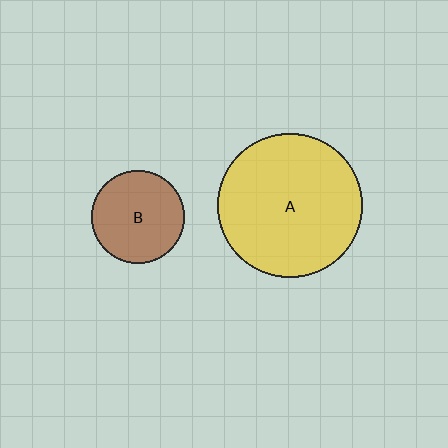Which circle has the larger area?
Circle A (yellow).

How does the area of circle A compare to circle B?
Approximately 2.4 times.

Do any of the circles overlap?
No, none of the circles overlap.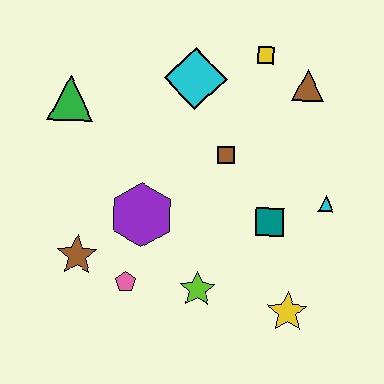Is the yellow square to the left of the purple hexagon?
No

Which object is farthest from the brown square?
The brown star is farthest from the brown square.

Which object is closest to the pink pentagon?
The brown star is closest to the pink pentagon.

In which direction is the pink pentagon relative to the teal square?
The pink pentagon is to the left of the teal square.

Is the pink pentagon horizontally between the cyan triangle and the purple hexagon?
No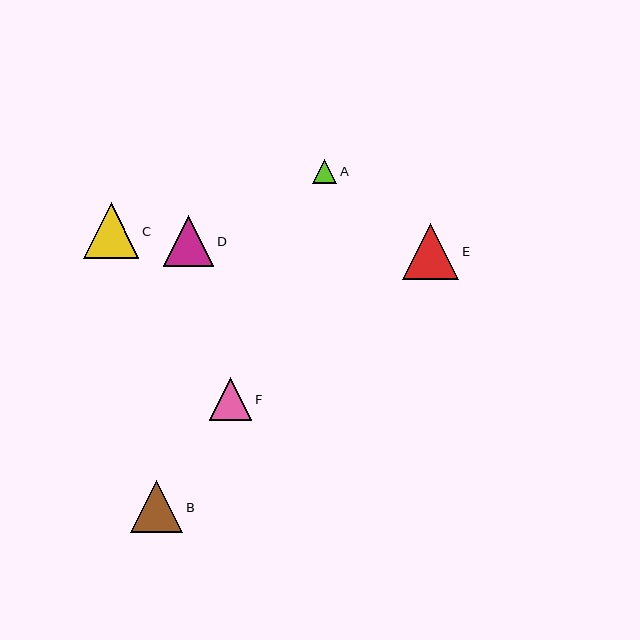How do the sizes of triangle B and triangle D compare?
Triangle B and triangle D are approximately the same size.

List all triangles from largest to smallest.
From largest to smallest: E, C, B, D, F, A.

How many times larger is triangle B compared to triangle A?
Triangle B is approximately 2.2 times the size of triangle A.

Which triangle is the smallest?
Triangle A is the smallest with a size of approximately 24 pixels.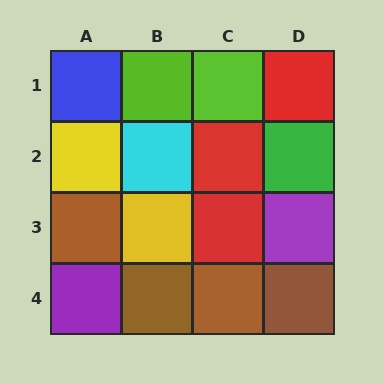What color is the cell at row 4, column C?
Brown.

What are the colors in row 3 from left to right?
Brown, yellow, red, purple.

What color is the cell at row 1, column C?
Lime.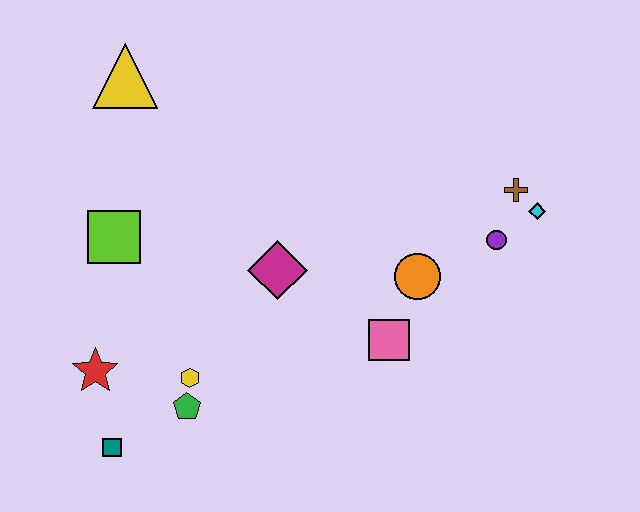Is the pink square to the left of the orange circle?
Yes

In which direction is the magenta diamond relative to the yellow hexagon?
The magenta diamond is above the yellow hexagon.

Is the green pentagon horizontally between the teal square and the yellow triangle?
No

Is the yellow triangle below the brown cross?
No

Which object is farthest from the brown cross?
The teal square is farthest from the brown cross.